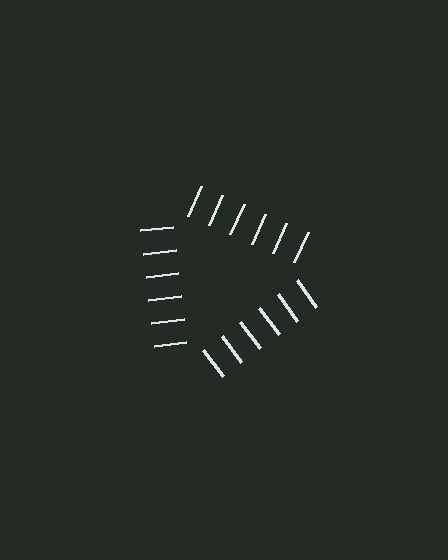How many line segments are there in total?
18 — 6 along each of the 3 edges.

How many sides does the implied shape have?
3 sides — the line-ends trace a triangle.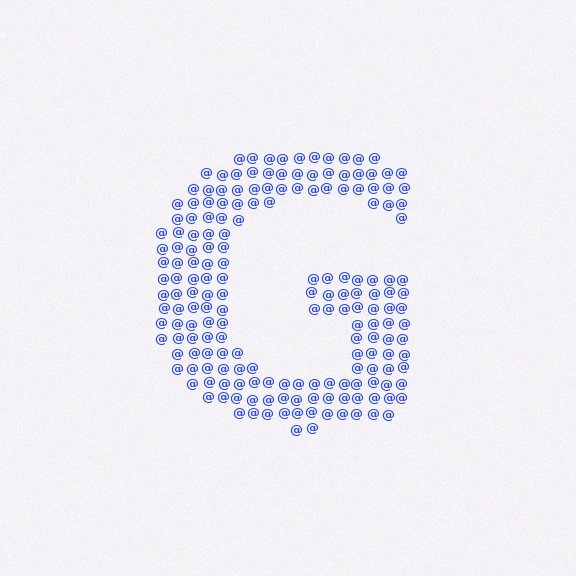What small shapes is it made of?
It is made of small at signs.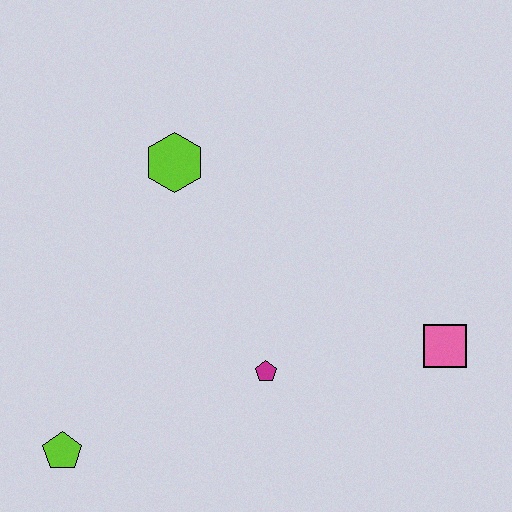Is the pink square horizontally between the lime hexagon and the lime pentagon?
No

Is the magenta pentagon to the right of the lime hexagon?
Yes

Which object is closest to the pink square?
The magenta pentagon is closest to the pink square.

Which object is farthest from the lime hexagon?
The pink square is farthest from the lime hexagon.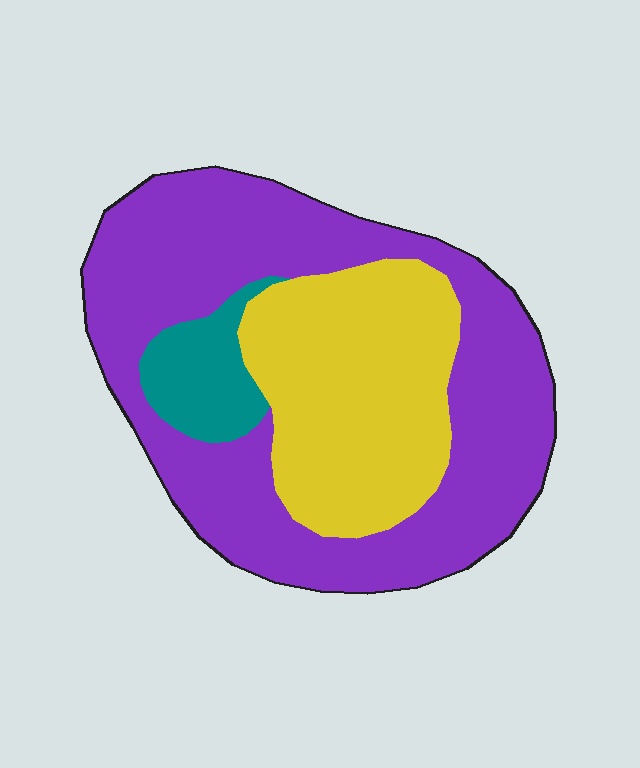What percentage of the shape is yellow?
Yellow covers around 30% of the shape.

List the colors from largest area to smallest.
From largest to smallest: purple, yellow, teal.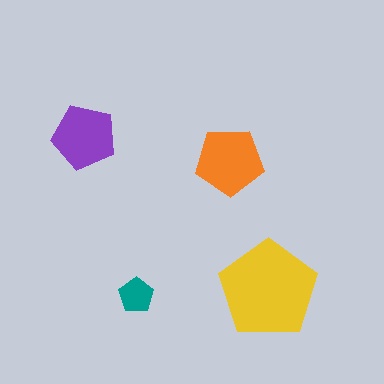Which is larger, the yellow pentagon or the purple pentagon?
The yellow one.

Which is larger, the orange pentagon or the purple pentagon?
The orange one.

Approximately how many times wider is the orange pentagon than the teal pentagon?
About 2 times wider.